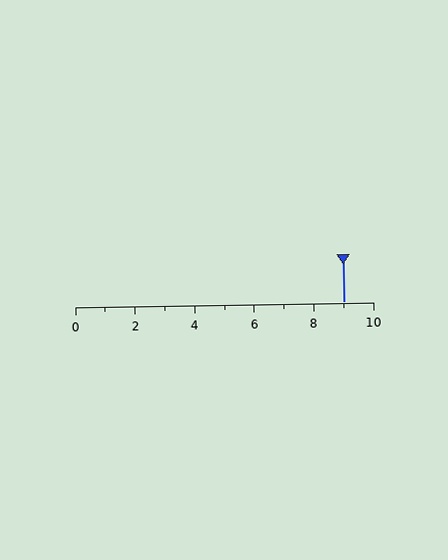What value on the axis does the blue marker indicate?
The marker indicates approximately 9.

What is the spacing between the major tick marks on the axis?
The major ticks are spaced 2 apart.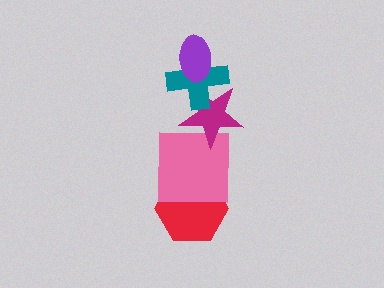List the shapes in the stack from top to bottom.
From top to bottom: the purple ellipse, the teal cross, the magenta star, the pink square, the red hexagon.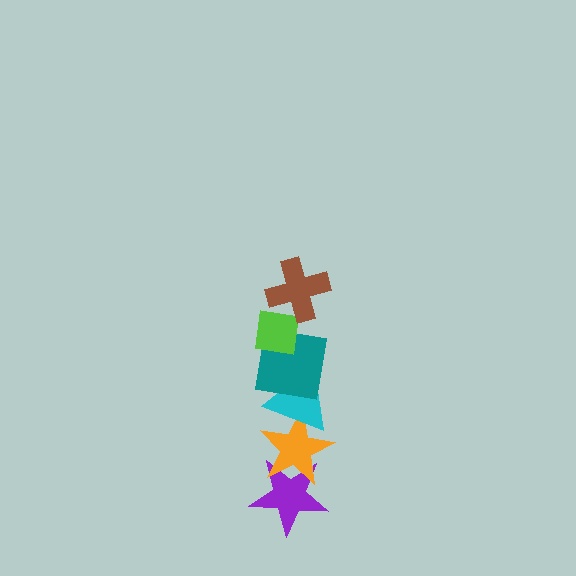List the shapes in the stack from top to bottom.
From top to bottom: the brown cross, the lime square, the teal square, the cyan triangle, the orange star, the purple star.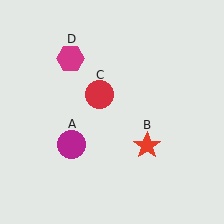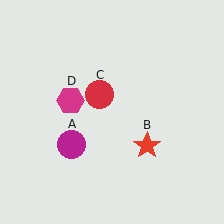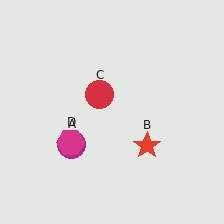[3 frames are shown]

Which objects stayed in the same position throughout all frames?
Magenta circle (object A) and red star (object B) and red circle (object C) remained stationary.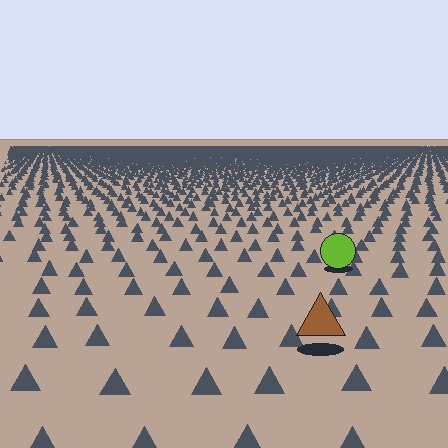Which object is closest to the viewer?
The brown triangle is closest. The texture marks near it are larger and more spread out.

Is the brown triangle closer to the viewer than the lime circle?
Yes. The brown triangle is closer — you can tell from the texture gradient: the ground texture is coarser near it.